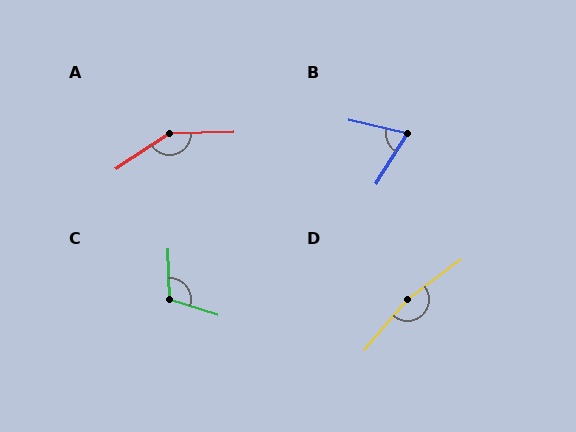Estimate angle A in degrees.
Approximately 148 degrees.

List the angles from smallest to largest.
B (70°), C (109°), A (148°), D (166°).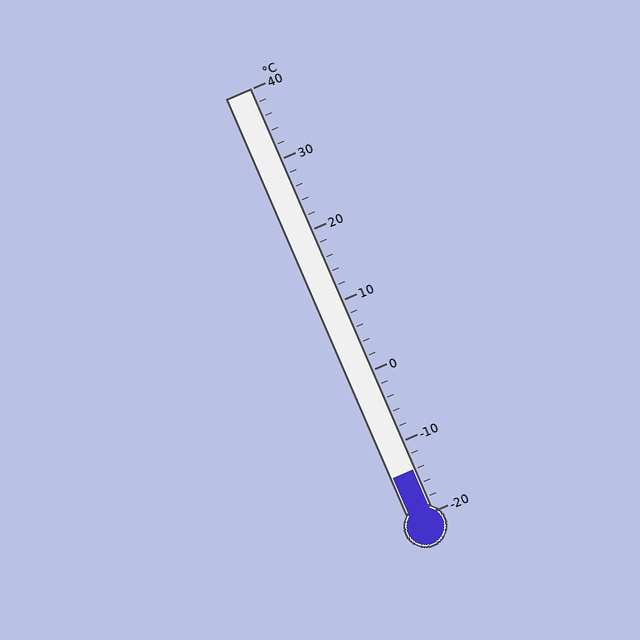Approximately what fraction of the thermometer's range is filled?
The thermometer is filled to approximately 10% of its range.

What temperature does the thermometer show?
The thermometer shows approximately -14°C.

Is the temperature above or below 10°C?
The temperature is below 10°C.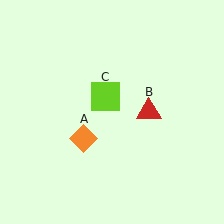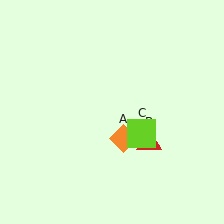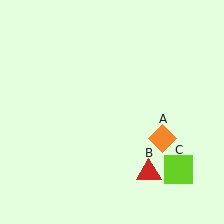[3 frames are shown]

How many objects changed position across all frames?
3 objects changed position: orange diamond (object A), red triangle (object B), lime square (object C).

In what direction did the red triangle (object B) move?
The red triangle (object B) moved down.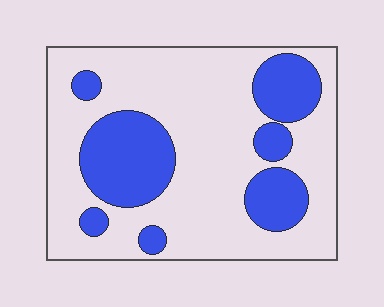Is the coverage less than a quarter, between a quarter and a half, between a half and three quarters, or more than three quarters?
Between a quarter and a half.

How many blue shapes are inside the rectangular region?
7.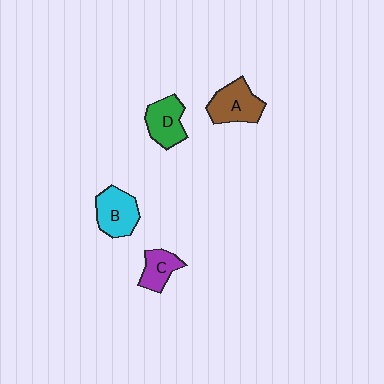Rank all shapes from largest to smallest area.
From largest to smallest: A (brown), B (cyan), D (green), C (purple).